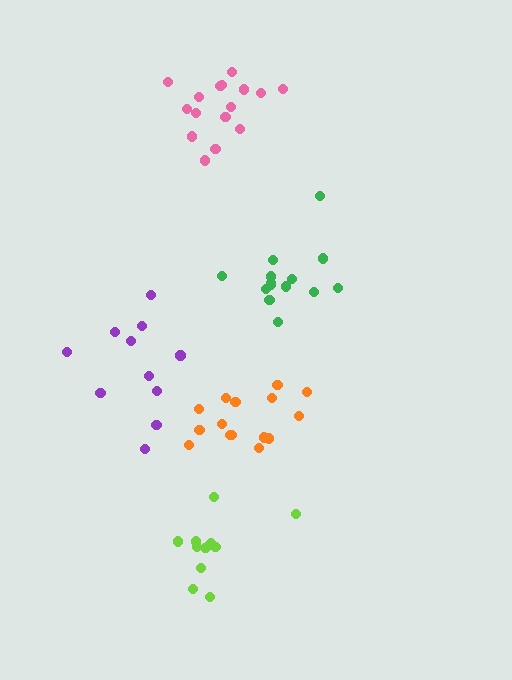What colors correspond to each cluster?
The clusters are colored: lime, orange, pink, green, purple.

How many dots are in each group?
Group 1: 12 dots, Group 2: 15 dots, Group 3: 16 dots, Group 4: 14 dots, Group 5: 11 dots (68 total).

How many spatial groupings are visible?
There are 5 spatial groupings.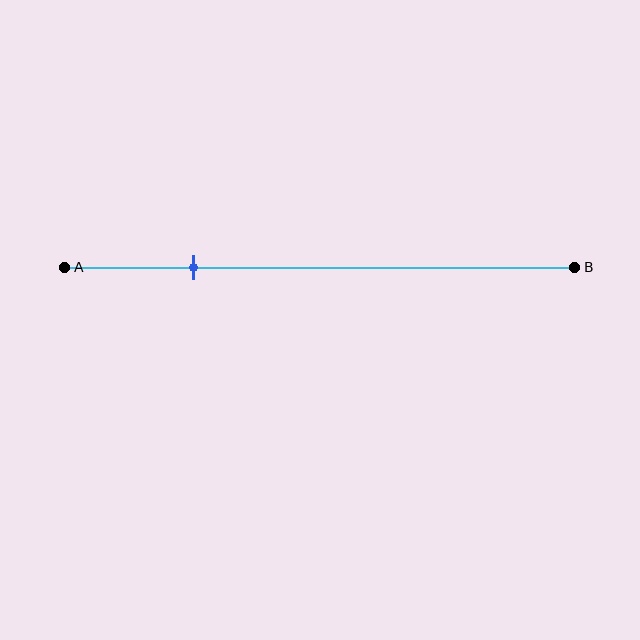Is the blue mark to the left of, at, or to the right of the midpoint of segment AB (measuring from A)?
The blue mark is to the left of the midpoint of segment AB.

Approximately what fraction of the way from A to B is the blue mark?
The blue mark is approximately 25% of the way from A to B.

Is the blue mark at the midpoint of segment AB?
No, the mark is at about 25% from A, not at the 50% midpoint.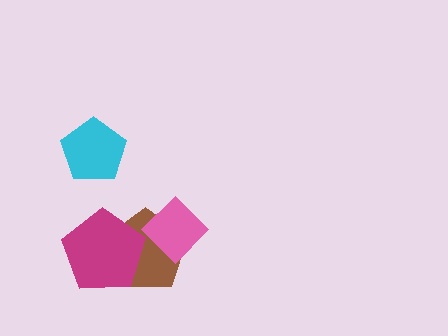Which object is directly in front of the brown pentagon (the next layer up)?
The magenta pentagon is directly in front of the brown pentagon.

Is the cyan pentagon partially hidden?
No, no other shape covers it.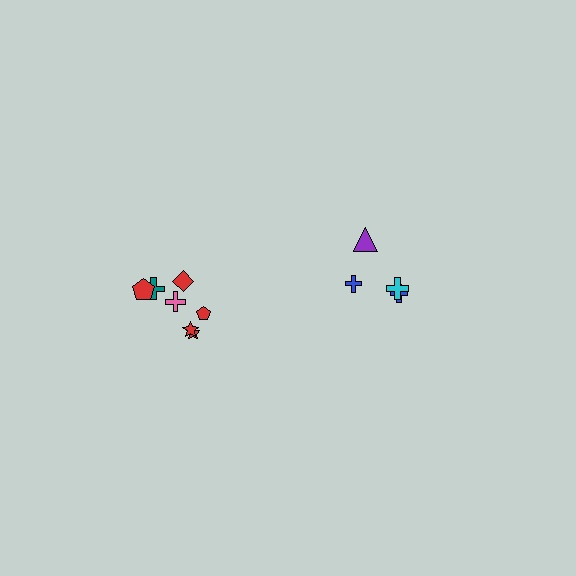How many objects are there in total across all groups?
There are 11 objects.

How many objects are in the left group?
There are 7 objects.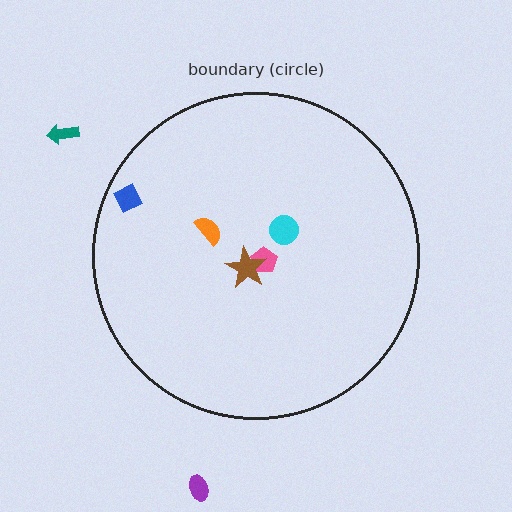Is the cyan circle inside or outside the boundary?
Inside.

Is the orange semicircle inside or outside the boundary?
Inside.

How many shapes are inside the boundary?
5 inside, 2 outside.